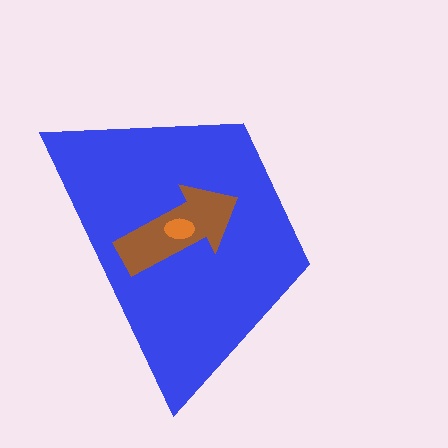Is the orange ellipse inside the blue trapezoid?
Yes.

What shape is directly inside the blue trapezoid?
The brown arrow.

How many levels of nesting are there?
3.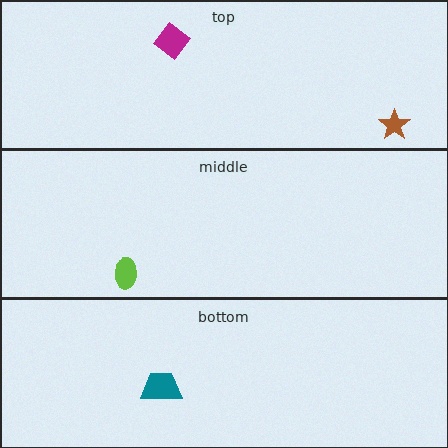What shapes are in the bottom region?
The teal trapezoid.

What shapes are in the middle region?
The lime ellipse.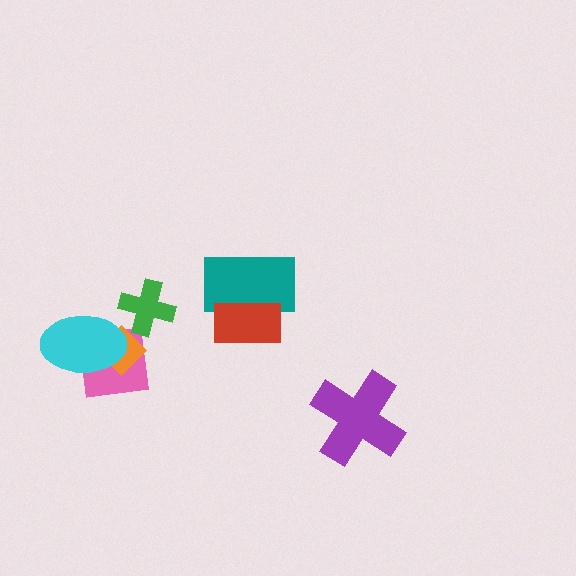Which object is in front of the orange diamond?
The cyan ellipse is in front of the orange diamond.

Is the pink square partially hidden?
Yes, it is partially covered by another shape.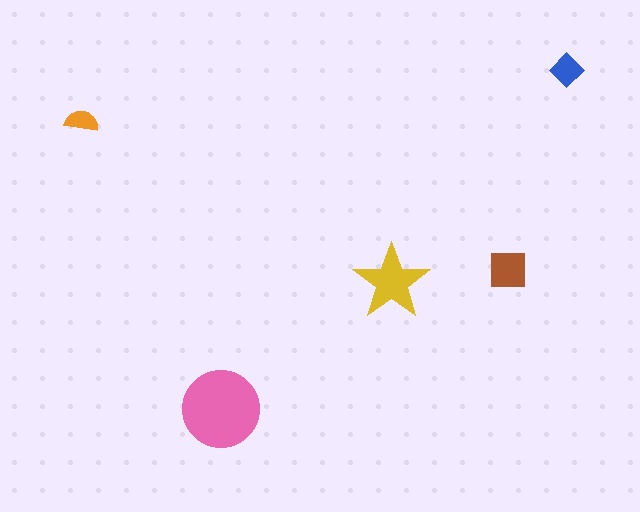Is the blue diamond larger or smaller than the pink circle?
Smaller.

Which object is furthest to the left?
The orange semicircle is leftmost.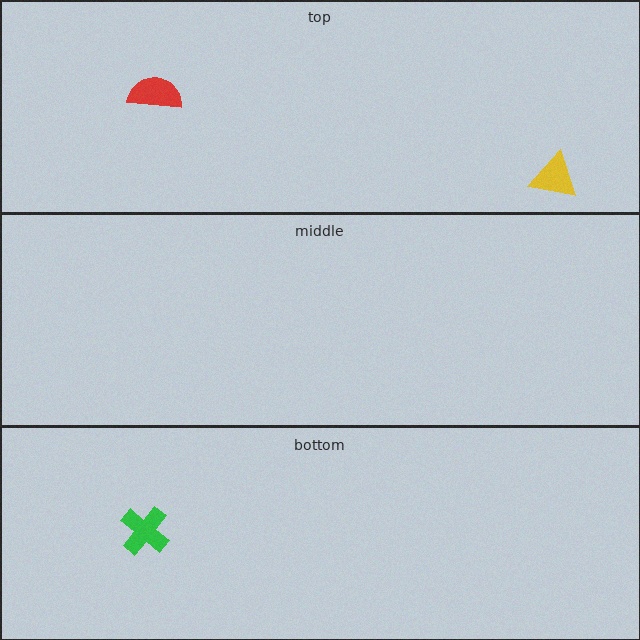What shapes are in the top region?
The red semicircle, the yellow triangle.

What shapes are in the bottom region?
The green cross.